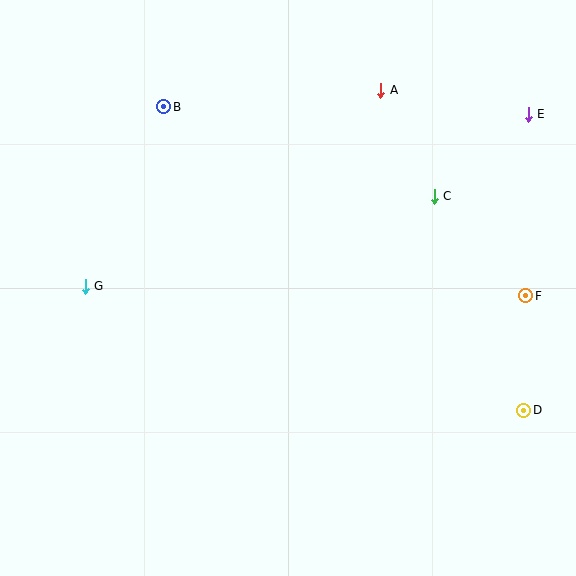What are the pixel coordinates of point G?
Point G is at (85, 286).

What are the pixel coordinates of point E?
Point E is at (528, 114).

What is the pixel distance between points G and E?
The distance between G and E is 475 pixels.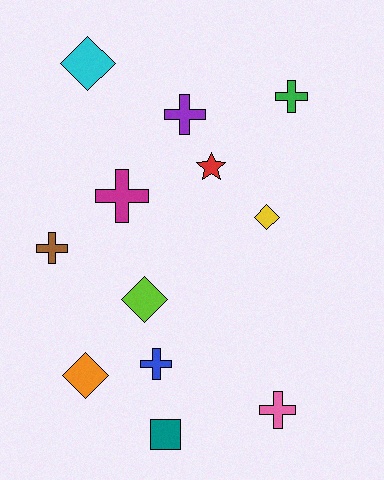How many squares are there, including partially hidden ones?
There is 1 square.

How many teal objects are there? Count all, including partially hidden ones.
There is 1 teal object.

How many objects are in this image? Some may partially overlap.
There are 12 objects.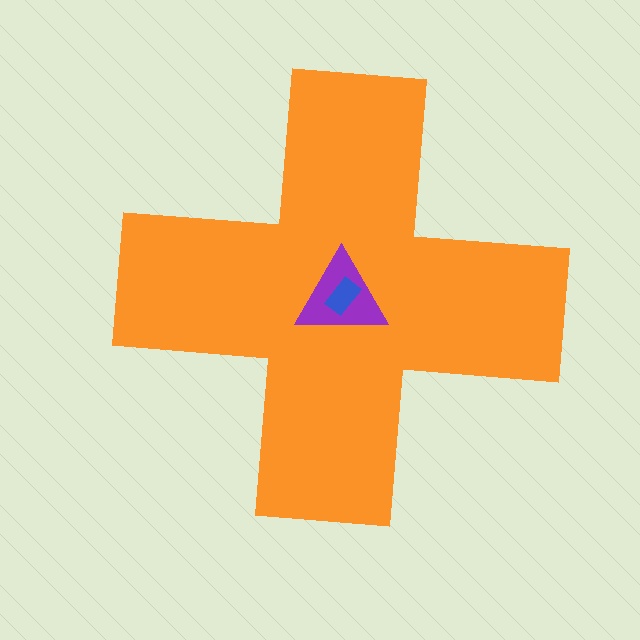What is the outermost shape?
The orange cross.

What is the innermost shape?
The blue rectangle.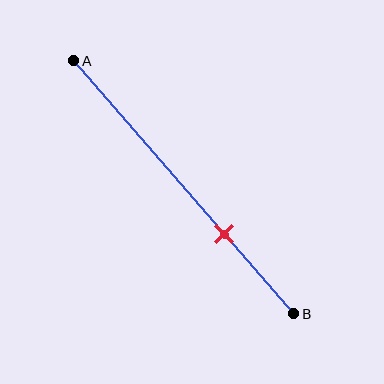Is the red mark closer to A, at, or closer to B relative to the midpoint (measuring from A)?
The red mark is closer to point B than the midpoint of segment AB.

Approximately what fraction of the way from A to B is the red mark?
The red mark is approximately 70% of the way from A to B.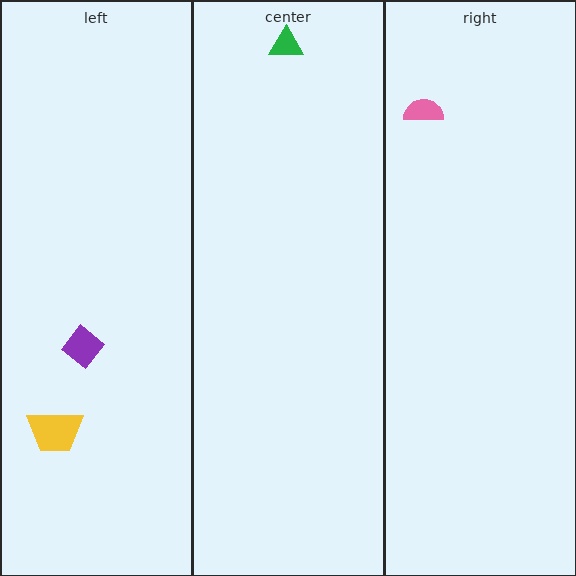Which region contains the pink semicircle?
The right region.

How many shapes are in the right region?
1.